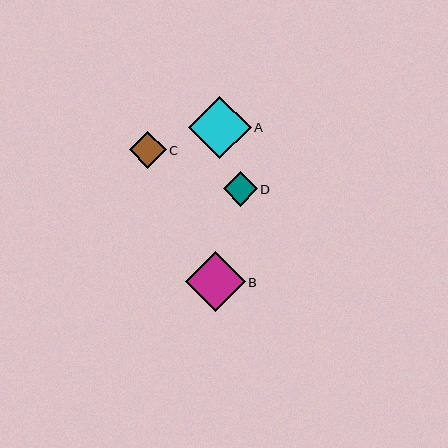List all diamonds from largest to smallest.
From largest to smallest: A, B, C, D.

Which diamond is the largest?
Diamond A is the largest with a size of approximately 62 pixels.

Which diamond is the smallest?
Diamond D is the smallest with a size of approximately 34 pixels.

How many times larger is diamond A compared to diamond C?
Diamond A is approximately 1.7 times the size of diamond C.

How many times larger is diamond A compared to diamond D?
Diamond A is approximately 1.8 times the size of diamond D.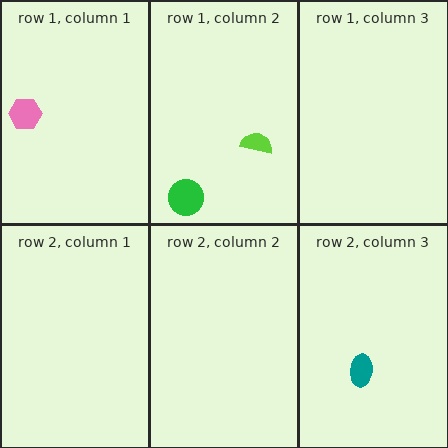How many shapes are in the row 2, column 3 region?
1.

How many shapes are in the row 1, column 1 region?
1.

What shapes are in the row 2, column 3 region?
The teal ellipse.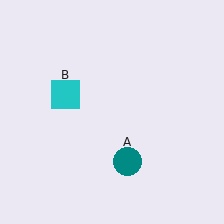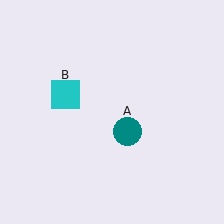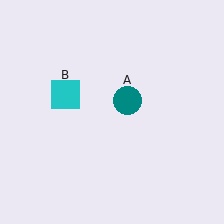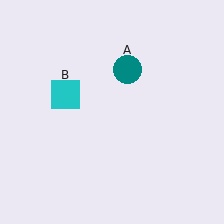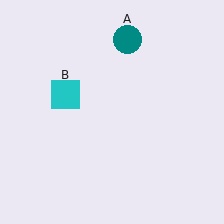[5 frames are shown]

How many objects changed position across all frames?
1 object changed position: teal circle (object A).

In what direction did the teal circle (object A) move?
The teal circle (object A) moved up.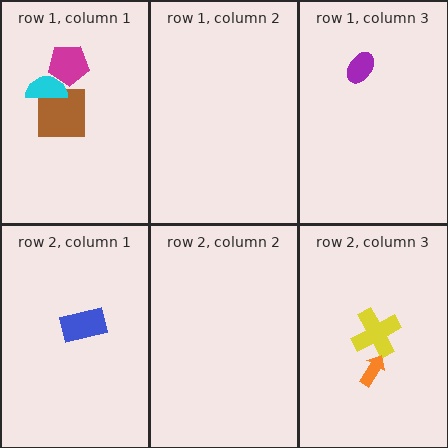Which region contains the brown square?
The row 1, column 1 region.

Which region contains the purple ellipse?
The row 1, column 3 region.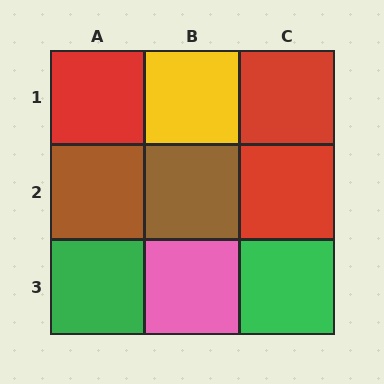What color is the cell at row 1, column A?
Red.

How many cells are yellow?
1 cell is yellow.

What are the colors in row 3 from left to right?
Green, pink, green.